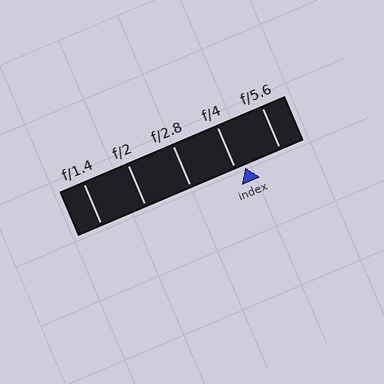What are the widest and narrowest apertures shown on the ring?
The widest aperture shown is f/1.4 and the narrowest is f/5.6.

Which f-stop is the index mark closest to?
The index mark is closest to f/4.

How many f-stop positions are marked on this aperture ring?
There are 5 f-stop positions marked.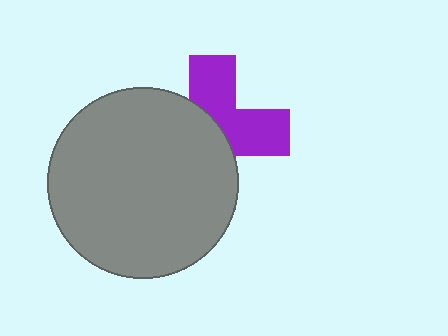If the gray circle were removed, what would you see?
You would see the complete purple cross.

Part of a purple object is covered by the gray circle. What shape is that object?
It is a cross.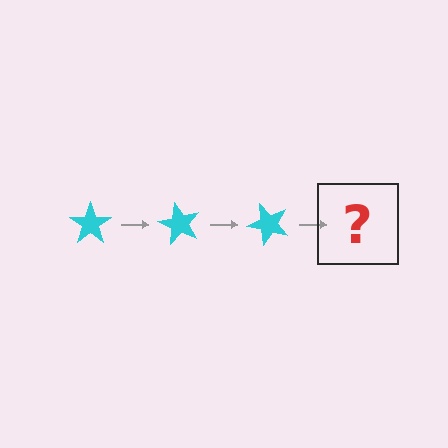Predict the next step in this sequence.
The next step is a cyan star rotated 180 degrees.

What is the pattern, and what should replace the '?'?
The pattern is that the star rotates 60 degrees each step. The '?' should be a cyan star rotated 180 degrees.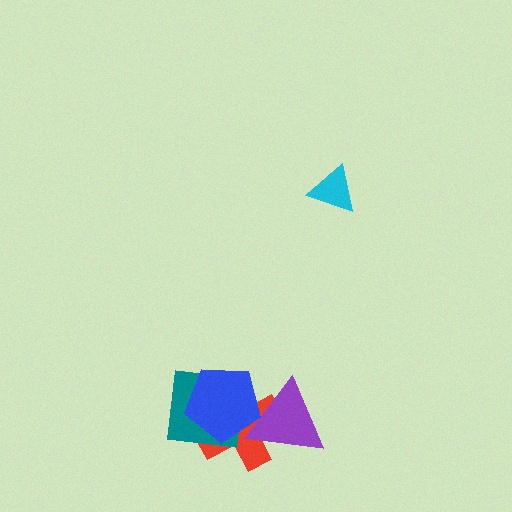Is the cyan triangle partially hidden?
No, no other shape covers it.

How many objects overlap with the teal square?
2 objects overlap with the teal square.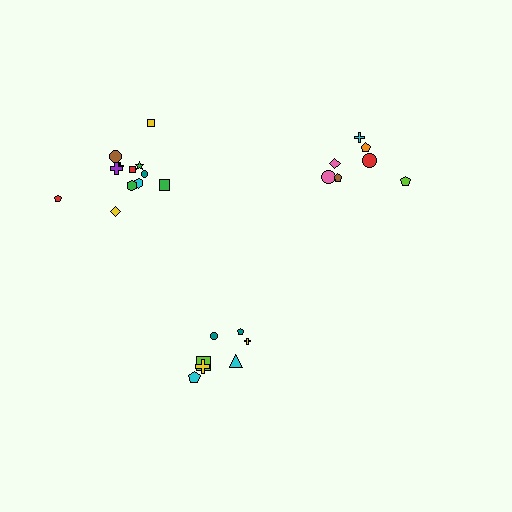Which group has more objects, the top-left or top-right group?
The top-left group.